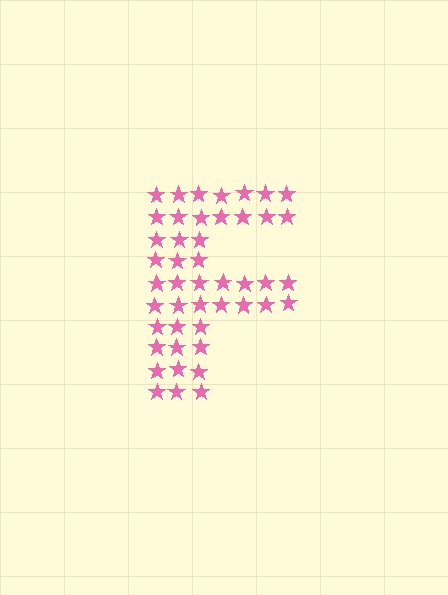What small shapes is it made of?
It is made of small stars.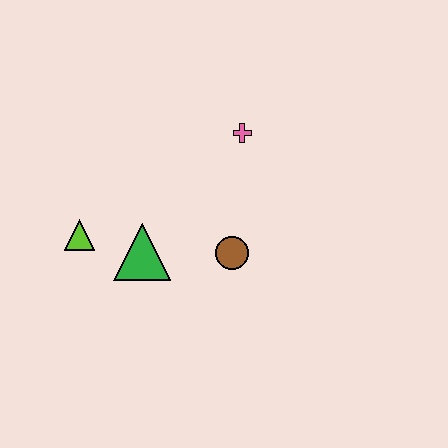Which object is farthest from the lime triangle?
The pink cross is farthest from the lime triangle.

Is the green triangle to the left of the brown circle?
Yes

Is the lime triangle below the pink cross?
Yes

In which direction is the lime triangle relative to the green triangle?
The lime triangle is to the left of the green triangle.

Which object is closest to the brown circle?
The green triangle is closest to the brown circle.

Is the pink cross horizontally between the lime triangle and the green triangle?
No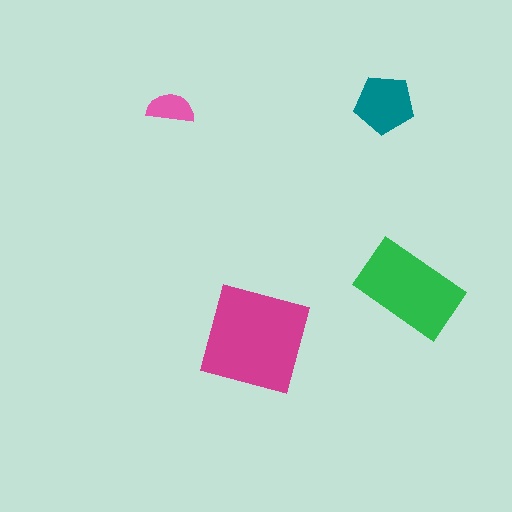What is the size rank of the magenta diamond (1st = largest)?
1st.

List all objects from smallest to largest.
The pink semicircle, the teal pentagon, the green rectangle, the magenta diamond.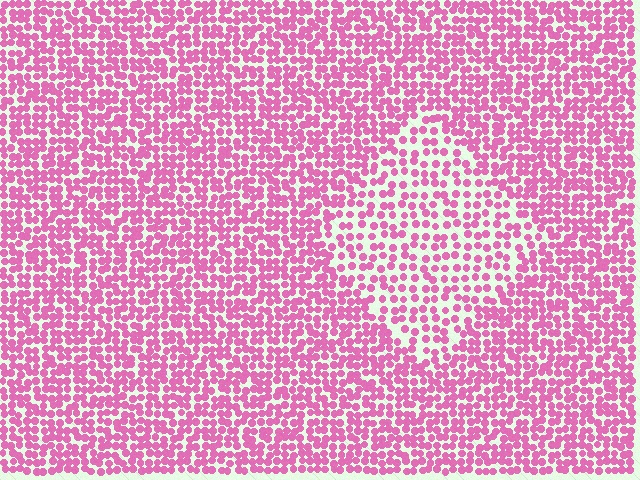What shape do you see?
I see a diamond.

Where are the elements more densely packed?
The elements are more densely packed outside the diamond boundary.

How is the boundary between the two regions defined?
The boundary is defined by a change in element density (approximately 1.7x ratio). All elements are the same color, size, and shape.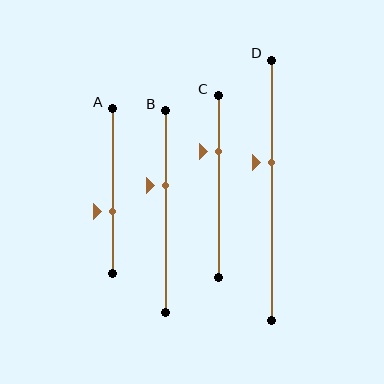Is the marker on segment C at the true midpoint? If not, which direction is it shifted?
No, the marker on segment C is shifted upward by about 19% of the segment length.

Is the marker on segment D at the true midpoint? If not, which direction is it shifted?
No, the marker on segment D is shifted upward by about 11% of the segment length.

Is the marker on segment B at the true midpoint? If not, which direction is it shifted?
No, the marker on segment B is shifted upward by about 13% of the segment length.